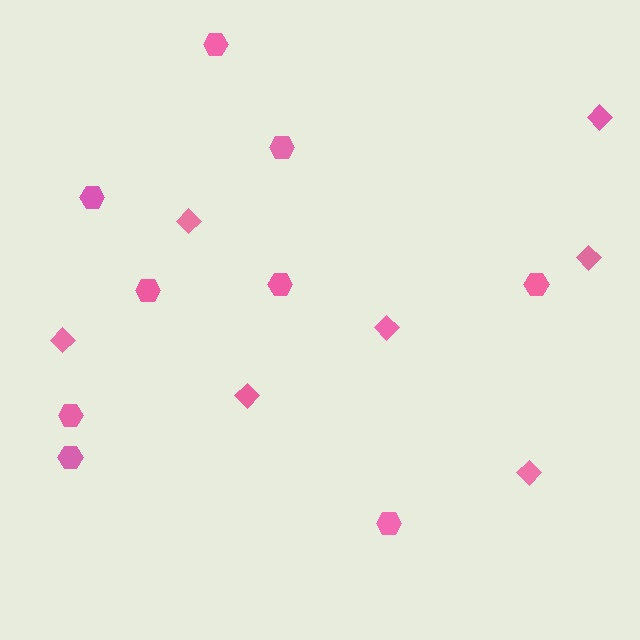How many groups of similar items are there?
There are 2 groups: one group of diamonds (7) and one group of hexagons (9).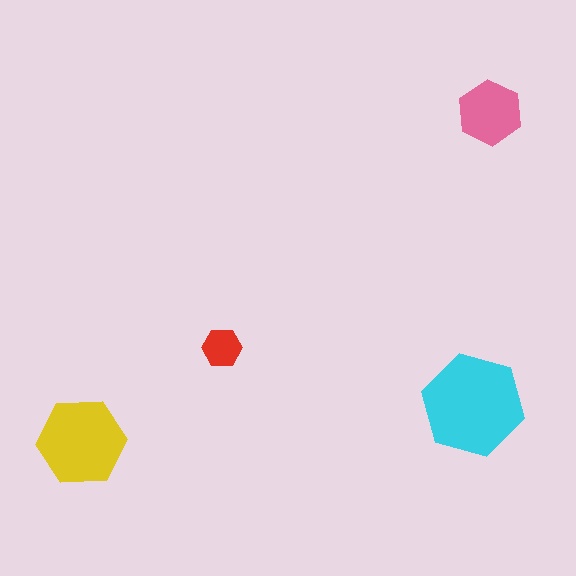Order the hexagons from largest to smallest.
the cyan one, the yellow one, the pink one, the red one.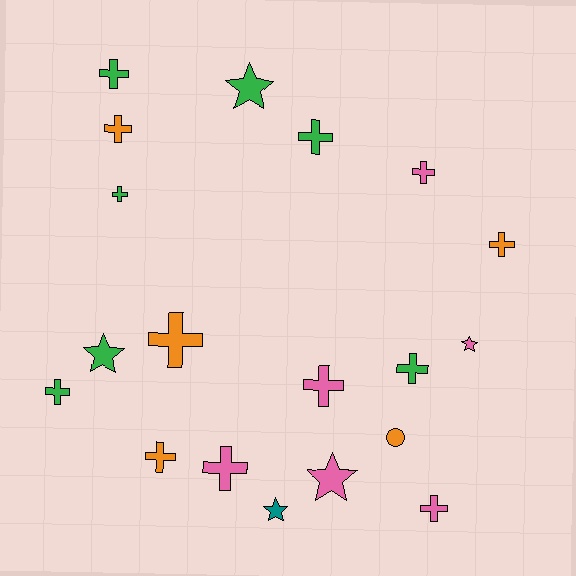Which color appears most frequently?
Green, with 7 objects.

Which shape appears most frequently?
Cross, with 13 objects.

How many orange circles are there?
There is 1 orange circle.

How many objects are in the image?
There are 19 objects.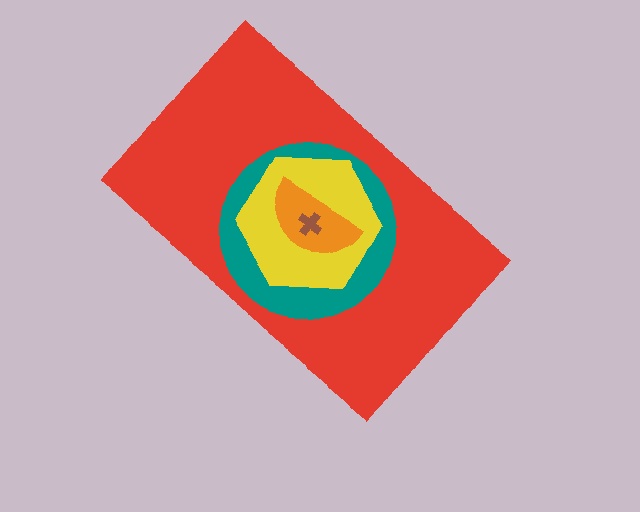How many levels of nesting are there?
5.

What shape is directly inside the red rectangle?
The teal circle.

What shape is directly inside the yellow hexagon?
The orange semicircle.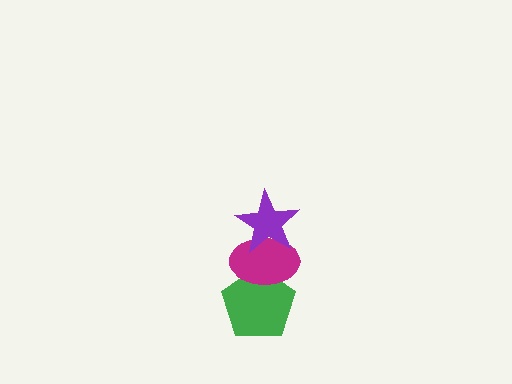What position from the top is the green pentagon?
The green pentagon is 3rd from the top.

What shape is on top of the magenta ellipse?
The purple star is on top of the magenta ellipse.